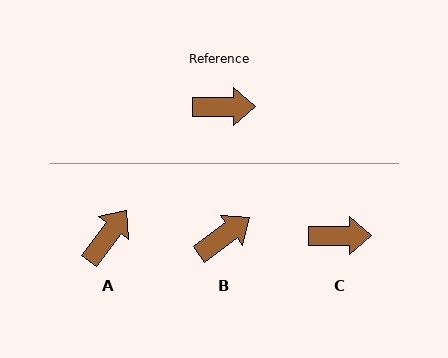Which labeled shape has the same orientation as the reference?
C.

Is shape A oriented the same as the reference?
No, it is off by about 53 degrees.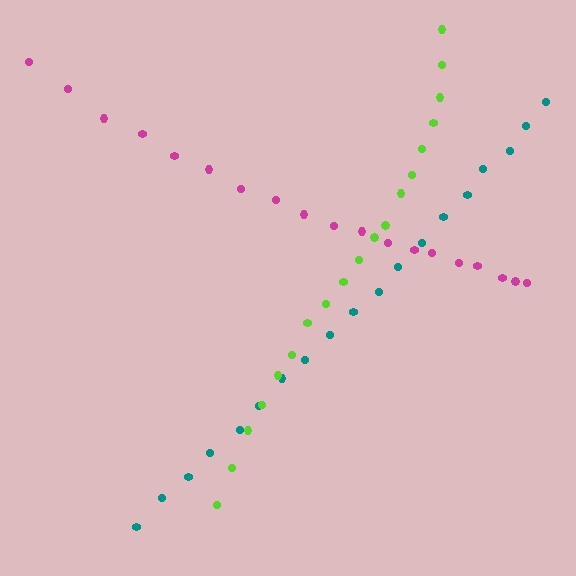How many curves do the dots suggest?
There are 3 distinct paths.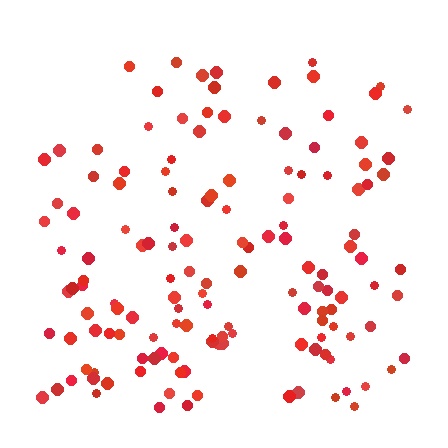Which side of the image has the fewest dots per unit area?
The top.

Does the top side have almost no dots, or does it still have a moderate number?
Still a moderate number, just noticeably fewer than the bottom.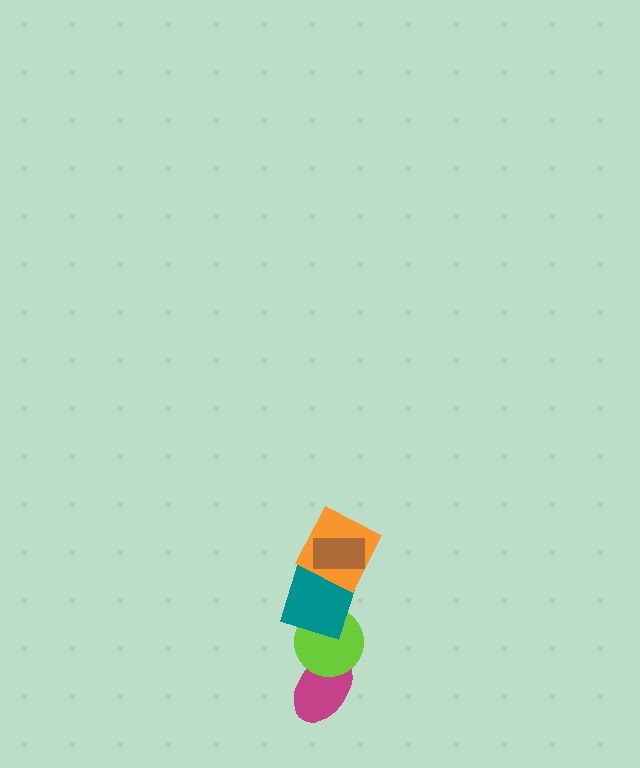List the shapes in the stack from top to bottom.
From top to bottom: the brown rectangle, the orange square, the teal square, the lime circle, the magenta ellipse.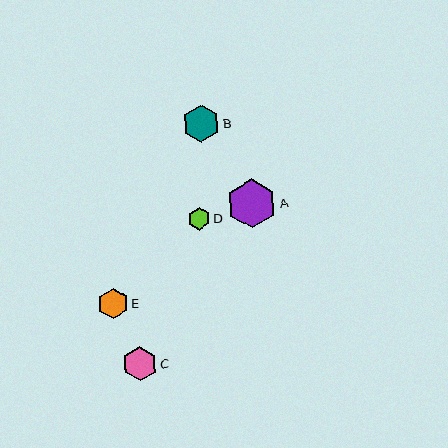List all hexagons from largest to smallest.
From largest to smallest: A, B, C, E, D.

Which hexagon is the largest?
Hexagon A is the largest with a size of approximately 49 pixels.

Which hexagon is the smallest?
Hexagon D is the smallest with a size of approximately 22 pixels.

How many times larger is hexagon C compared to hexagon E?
Hexagon C is approximately 1.1 times the size of hexagon E.